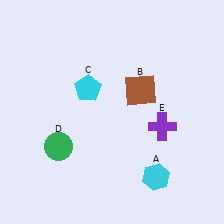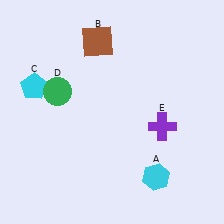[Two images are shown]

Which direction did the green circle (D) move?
The green circle (D) moved up.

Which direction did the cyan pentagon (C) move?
The cyan pentagon (C) moved left.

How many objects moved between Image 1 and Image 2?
3 objects moved between the two images.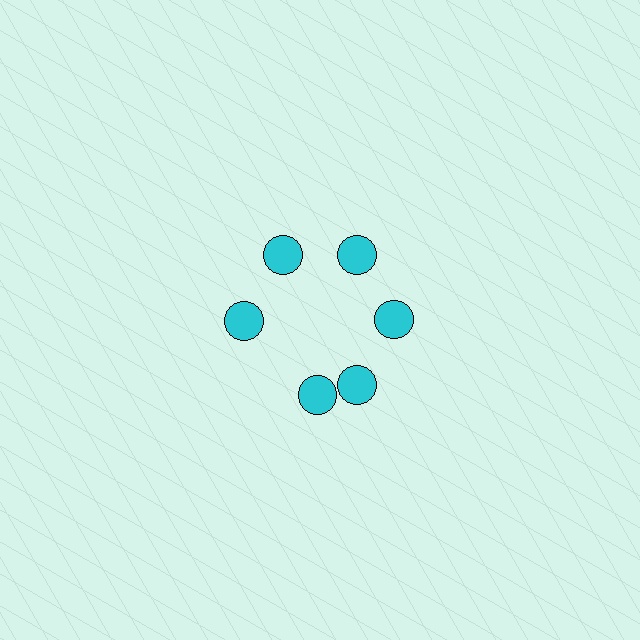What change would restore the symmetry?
The symmetry would be restored by rotating it back into even spacing with its neighbors so that all 6 circles sit at equal angles and equal distance from the center.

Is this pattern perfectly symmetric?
No. The 6 cyan circles are arranged in a ring, but one element near the 7 o'clock position is rotated out of alignment along the ring, breaking the 6-fold rotational symmetry.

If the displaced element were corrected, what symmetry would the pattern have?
It would have 6-fold rotational symmetry — the pattern would map onto itself every 60 degrees.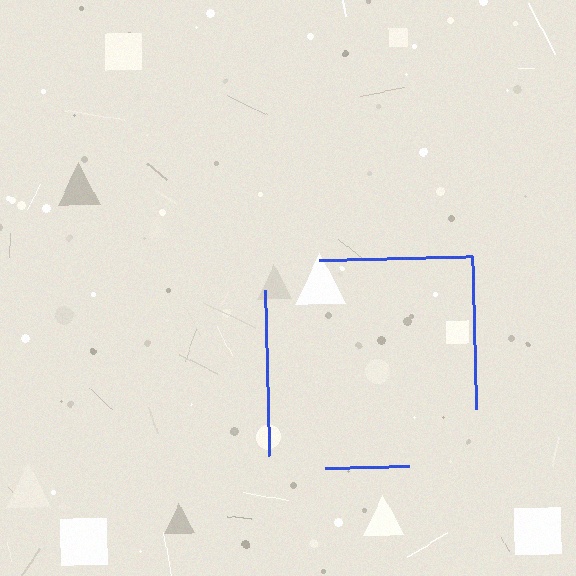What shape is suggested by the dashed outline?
The dashed outline suggests a square.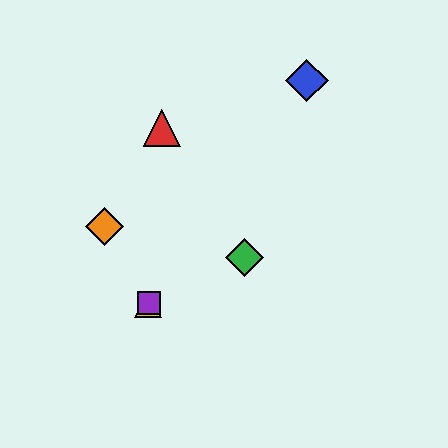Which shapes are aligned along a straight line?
The blue diamond, the yellow triangle, the purple square are aligned along a straight line.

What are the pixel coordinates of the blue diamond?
The blue diamond is at (307, 81).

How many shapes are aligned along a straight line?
3 shapes (the blue diamond, the yellow triangle, the purple square) are aligned along a straight line.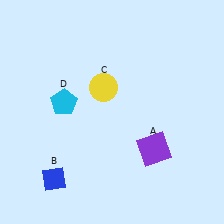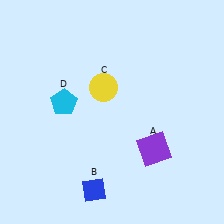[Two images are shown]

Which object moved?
The blue diamond (B) moved right.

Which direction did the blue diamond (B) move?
The blue diamond (B) moved right.